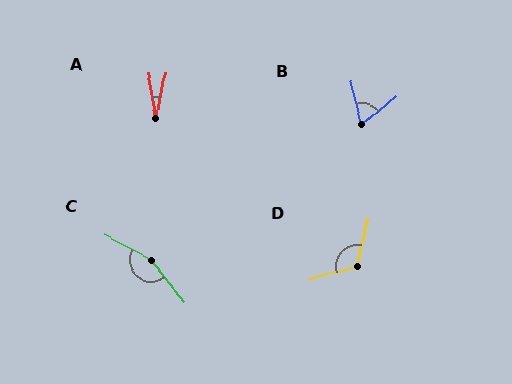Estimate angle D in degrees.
Approximately 119 degrees.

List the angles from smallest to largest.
A (22°), B (64°), D (119°), C (155°).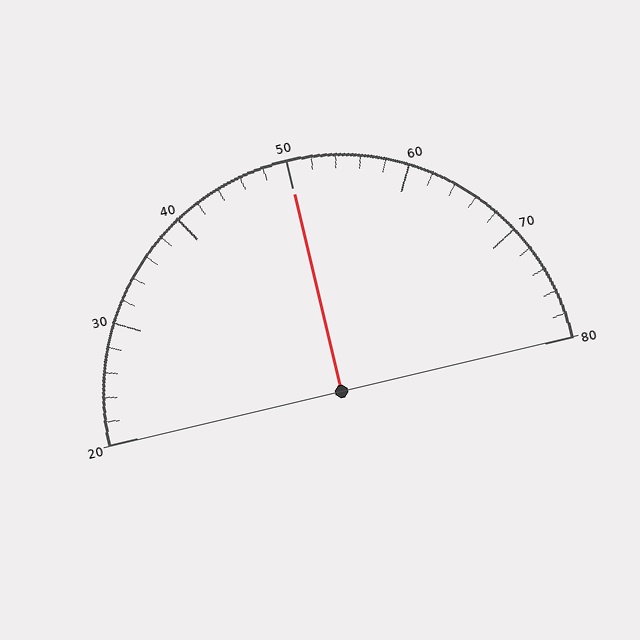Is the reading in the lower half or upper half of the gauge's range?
The reading is in the upper half of the range (20 to 80).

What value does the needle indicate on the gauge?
The needle indicates approximately 50.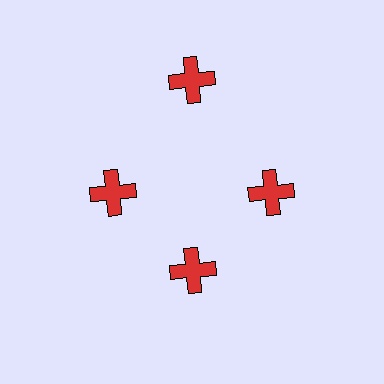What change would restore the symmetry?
The symmetry would be restored by moving it inward, back onto the ring so that all 4 crosses sit at equal angles and equal distance from the center.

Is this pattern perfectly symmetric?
No. The 4 red crosses are arranged in a ring, but one element near the 12 o'clock position is pushed outward from the center, breaking the 4-fold rotational symmetry.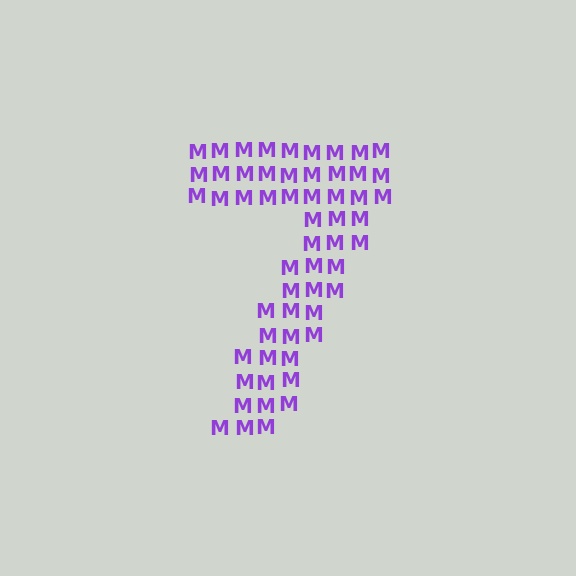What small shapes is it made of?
It is made of small letter M's.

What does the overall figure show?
The overall figure shows the digit 7.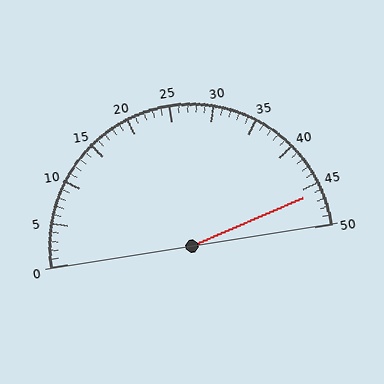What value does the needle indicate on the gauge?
The needle indicates approximately 46.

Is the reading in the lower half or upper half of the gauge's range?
The reading is in the upper half of the range (0 to 50).